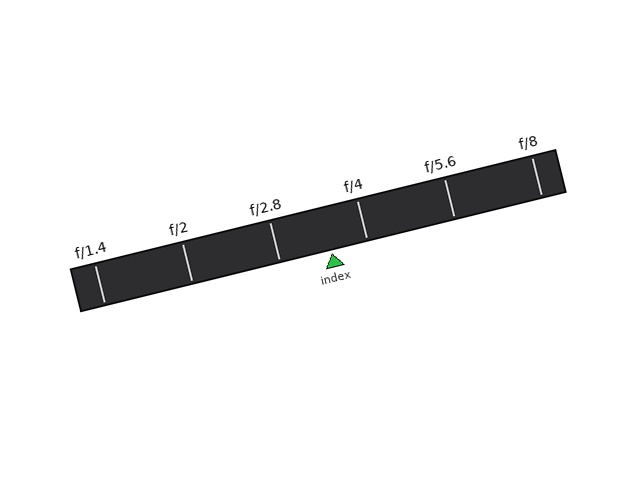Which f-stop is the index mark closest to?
The index mark is closest to f/4.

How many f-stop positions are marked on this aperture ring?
There are 6 f-stop positions marked.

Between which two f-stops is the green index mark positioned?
The index mark is between f/2.8 and f/4.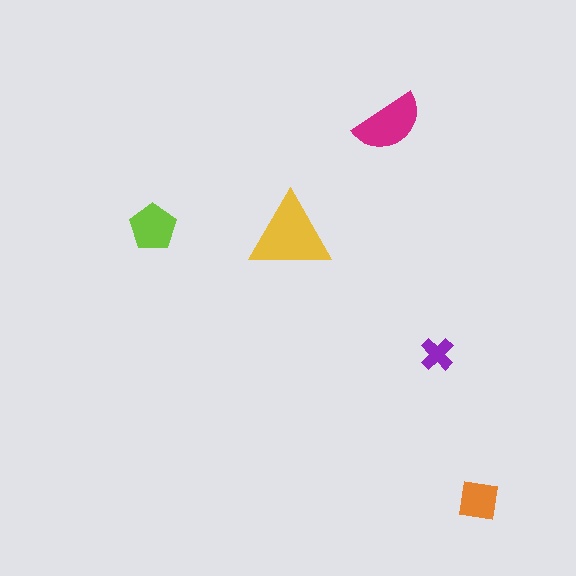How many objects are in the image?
There are 5 objects in the image.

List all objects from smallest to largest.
The purple cross, the orange square, the lime pentagon, the magenta semicircle, the yellow triangle.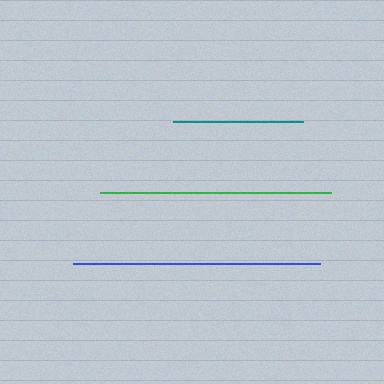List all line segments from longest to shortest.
From longest to shortest: blue, green, teal.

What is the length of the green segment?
The green segment is approximately 231 pixels long.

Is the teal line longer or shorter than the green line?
The green line is longer than the teal line.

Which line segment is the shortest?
The teal line is the shortest at approximately 129 pixels.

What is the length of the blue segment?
The blue segment is approximately 247 pixels long.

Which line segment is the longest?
The blue line is the longest at approximately 247 pixels.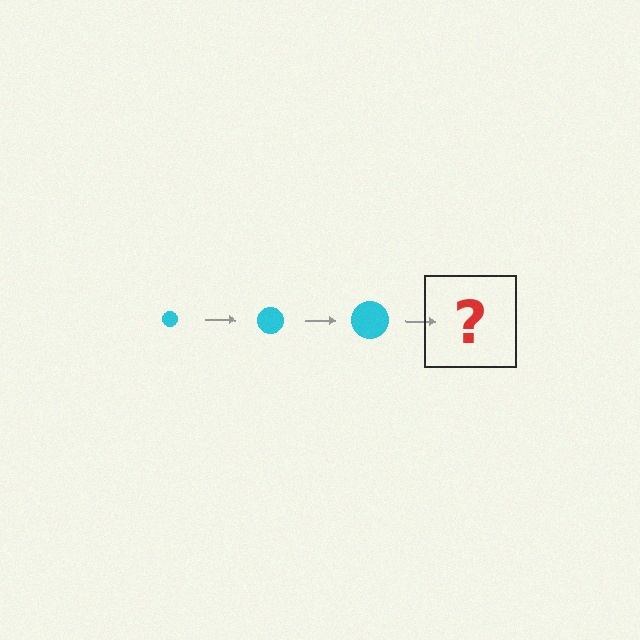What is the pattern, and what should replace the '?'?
The pattern is that the circle gets progressively larger each step. The '?' should be a cyan circle, larger than the previous one.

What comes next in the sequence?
The next element should be a cyan circle, larger than the previous one.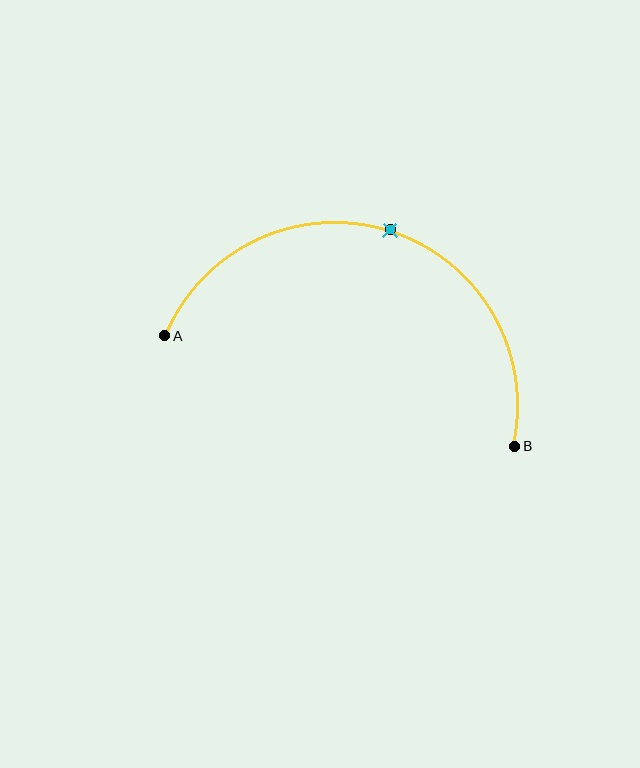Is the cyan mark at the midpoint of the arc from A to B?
Yes. The cyan mark lies on the arc at equal arc-length from both A and B — it is the arc midpoint.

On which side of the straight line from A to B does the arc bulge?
The arc bulges above the straight line connecting A and B.